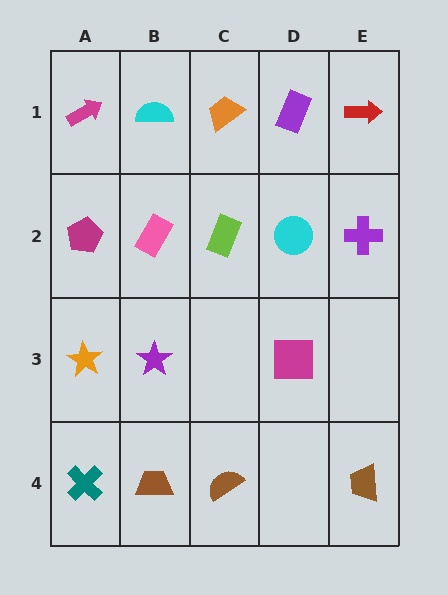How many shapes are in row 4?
4 shapes.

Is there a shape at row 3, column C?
No, that cell is empty.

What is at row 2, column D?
A cyan circle.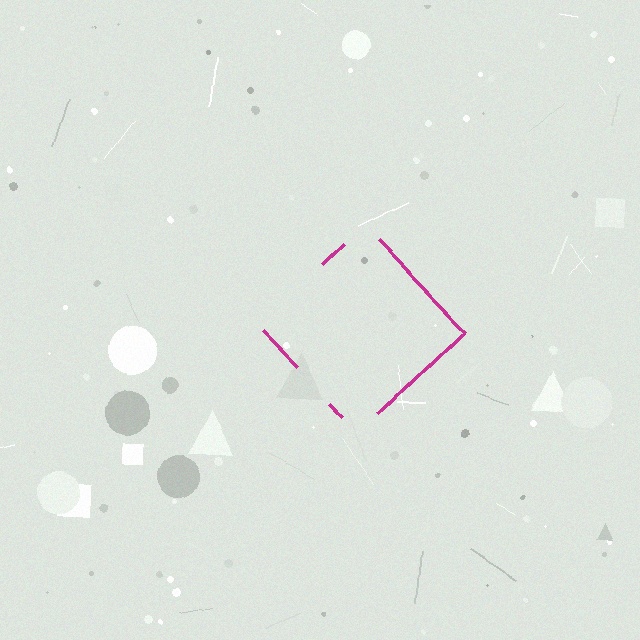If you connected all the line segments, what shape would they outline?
They would outline a diamond.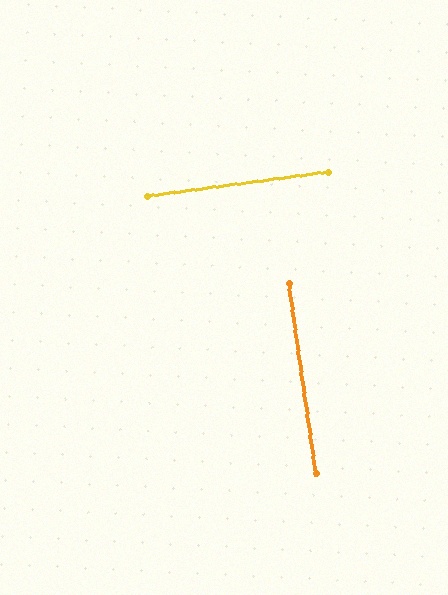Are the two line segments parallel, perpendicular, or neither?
Perpendicular — they meet at approximately 90°.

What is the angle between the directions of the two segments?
Approximately 90 degrees.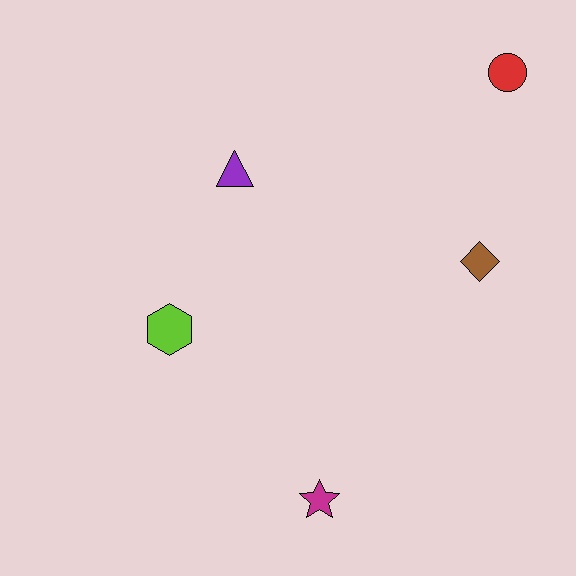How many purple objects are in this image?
There is 1 purple object.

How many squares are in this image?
There are no squares.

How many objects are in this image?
There are 5 objects.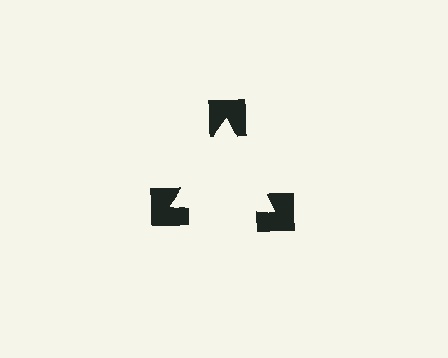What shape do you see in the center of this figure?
An illusory triangle — its edges are inferred from the aligned wedge cuts in the notched squares, not physically drawn.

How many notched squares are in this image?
There are 3 — one at each vertex of the illusory triangle.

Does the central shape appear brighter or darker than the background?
It typically appears slightly brighter than the background, even though no actual brightness change is drawn.